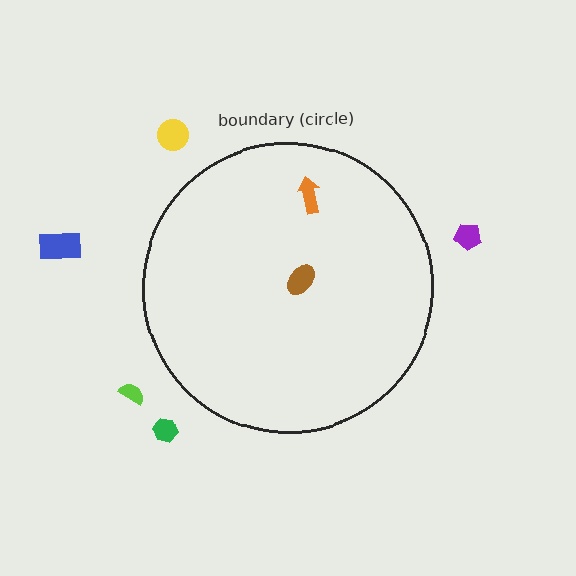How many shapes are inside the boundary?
2 inside, 5 outside.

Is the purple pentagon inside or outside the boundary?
Outside.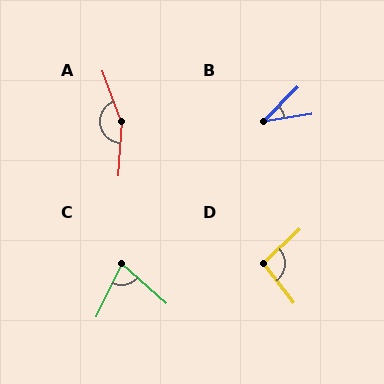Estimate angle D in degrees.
Approximately 96 degrees.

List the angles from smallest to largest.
B (37°), C (74°), D (96°), A (156°).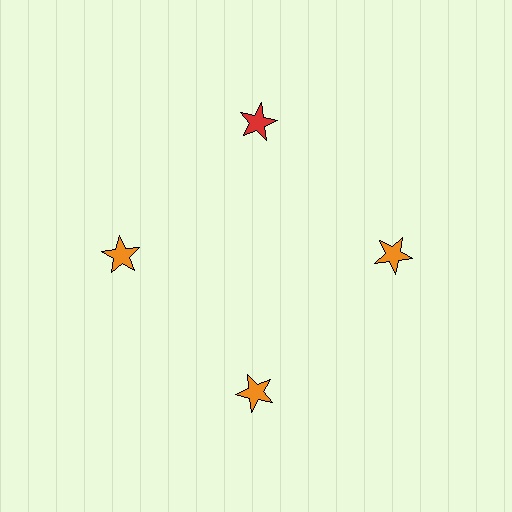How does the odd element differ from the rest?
It has a different color: red instead of orange.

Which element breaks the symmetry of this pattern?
The red star at roughly the 12 o'clock position breaks the symmetry. All other shapes are orange stars.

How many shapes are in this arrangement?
There are 4 shapes arranged in a ring pattern.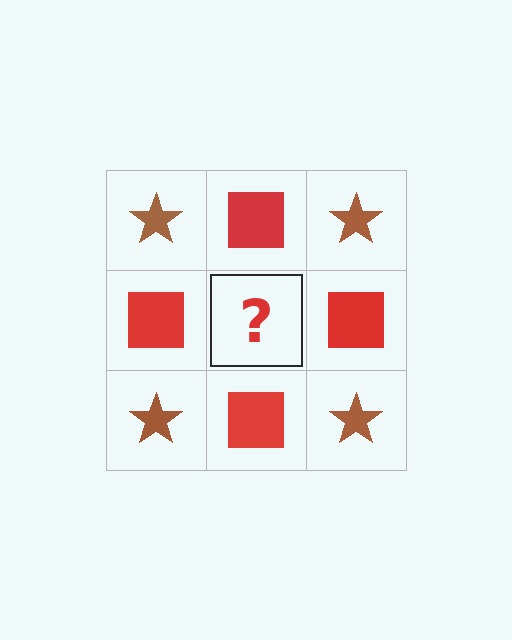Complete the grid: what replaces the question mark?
The question mark should be replaced with a brown star.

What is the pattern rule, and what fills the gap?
The rule is that it alternates brown star and red square in a checkerboard pattern. The gap should be filled with a brown star.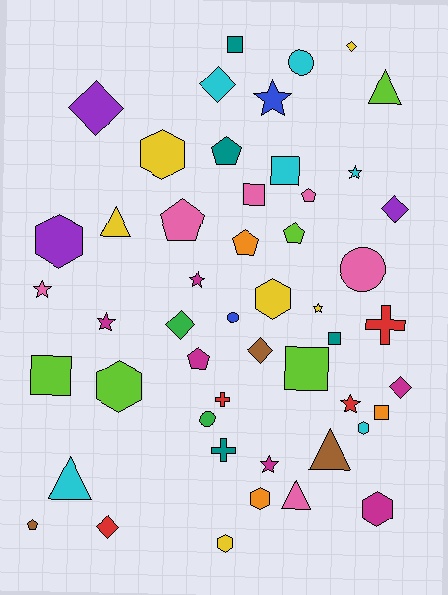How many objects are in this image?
There are 50 objects.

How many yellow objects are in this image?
There are 6 yellow objects.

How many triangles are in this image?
There are 5 triangles.